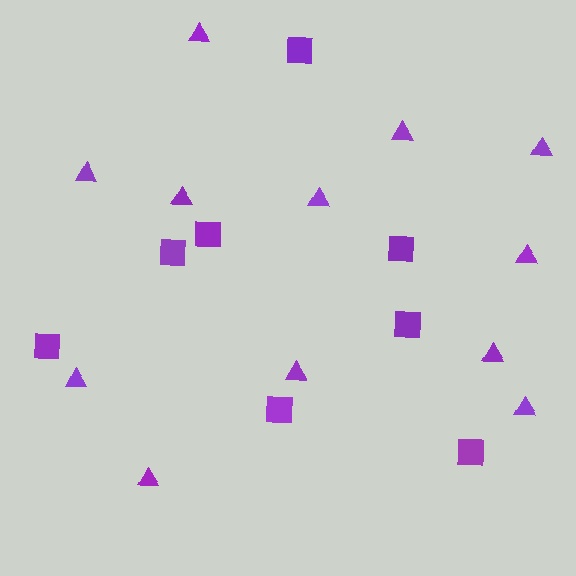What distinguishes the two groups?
There are 2 groups: one group of triangles (12) and one group of squares (8).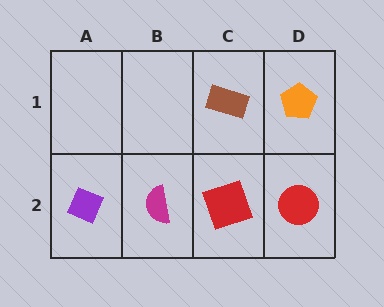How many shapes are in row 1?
2 shapes.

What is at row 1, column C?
A brown rectangle.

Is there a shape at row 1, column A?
No, that cell is empty.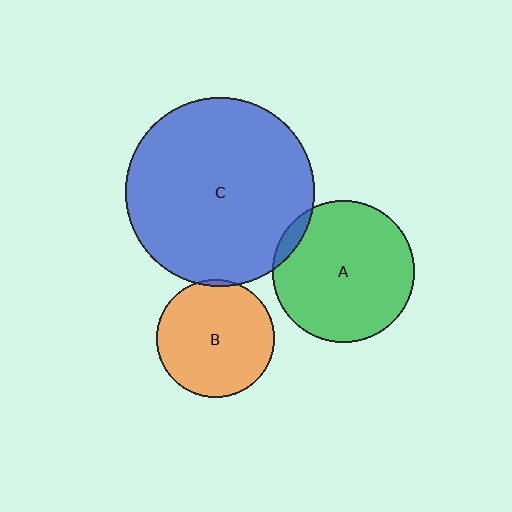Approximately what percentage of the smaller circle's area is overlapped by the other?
Approximately 5%.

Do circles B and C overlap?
Yes.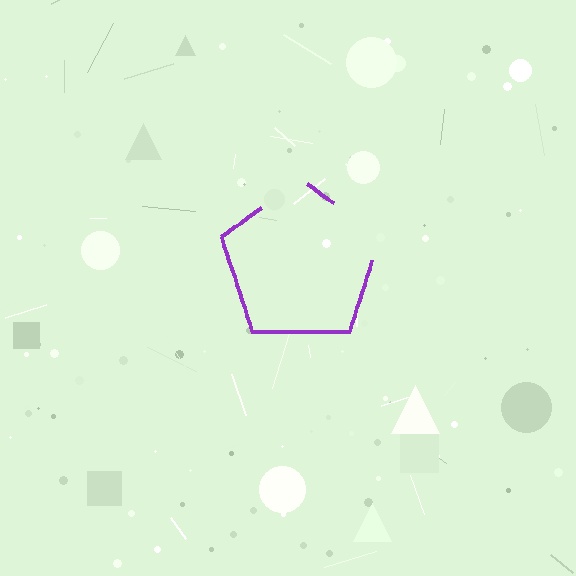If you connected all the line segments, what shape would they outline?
They would outline a pentagon.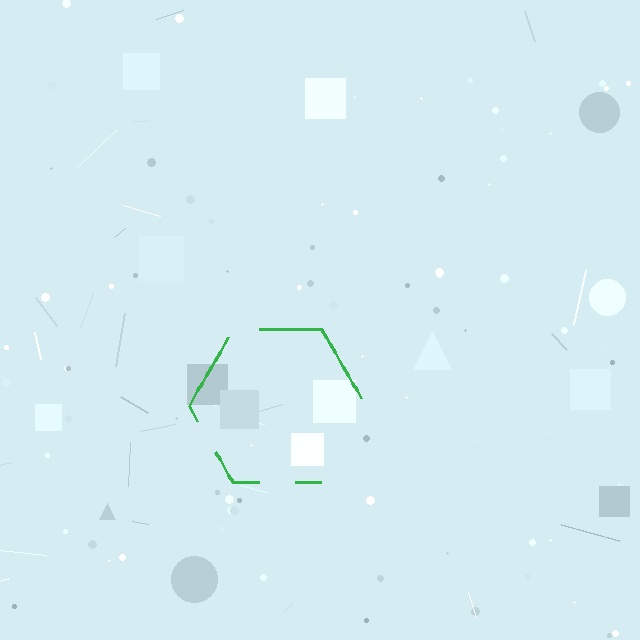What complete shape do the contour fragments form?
The contour fragments form a hexagon.